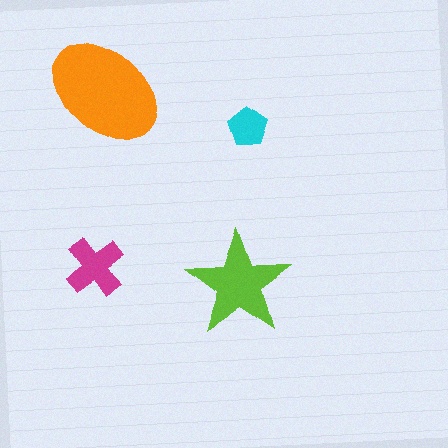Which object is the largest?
The orange ellipse.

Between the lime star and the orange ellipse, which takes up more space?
The orange ellipse.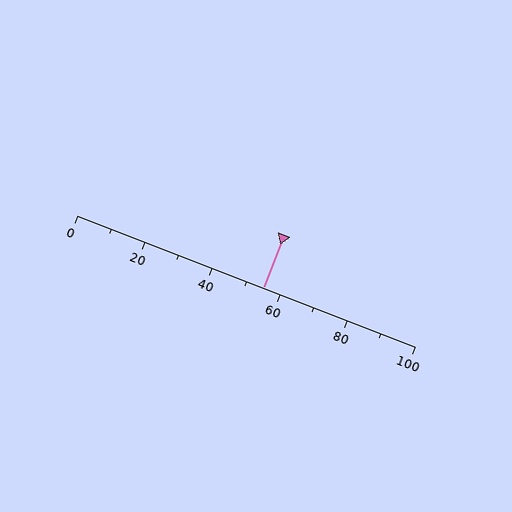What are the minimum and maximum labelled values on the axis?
The axis runs from 0 to 100.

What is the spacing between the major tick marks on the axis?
The major ticks are spaced 20 apart.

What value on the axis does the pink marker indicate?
The marker indicates approximately 55.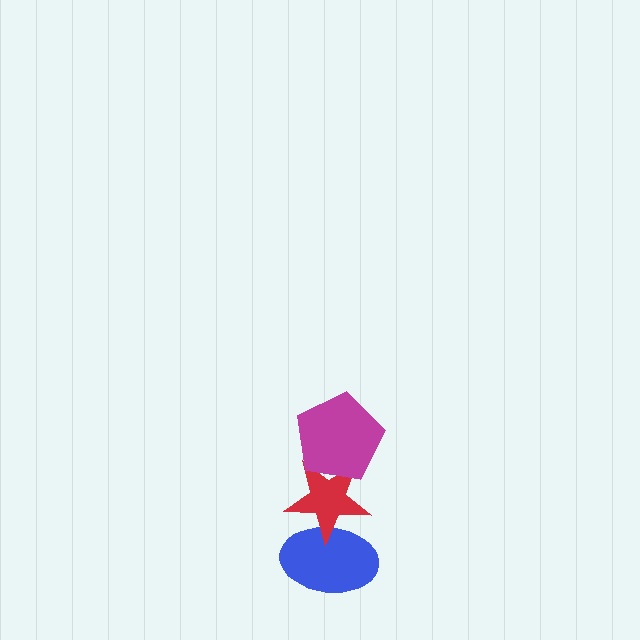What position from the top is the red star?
The red star is 2nd from the top.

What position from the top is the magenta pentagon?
The magenta pentagon is 1st from the top.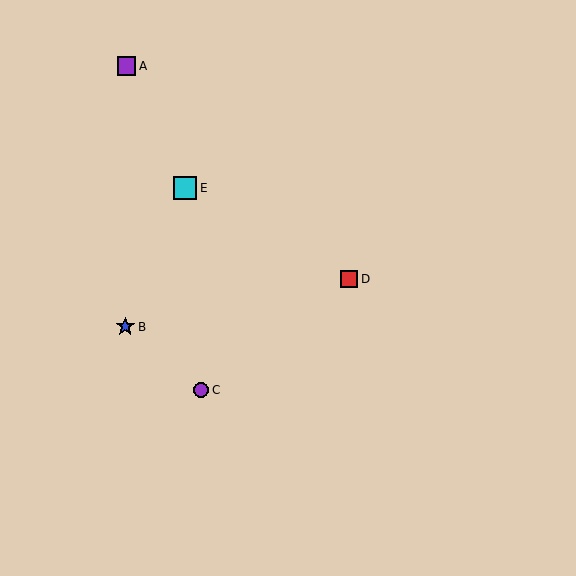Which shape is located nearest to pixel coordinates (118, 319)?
The blue star (labeled B) at (125, 327) is nearest to that location.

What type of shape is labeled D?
Shape D is a red square.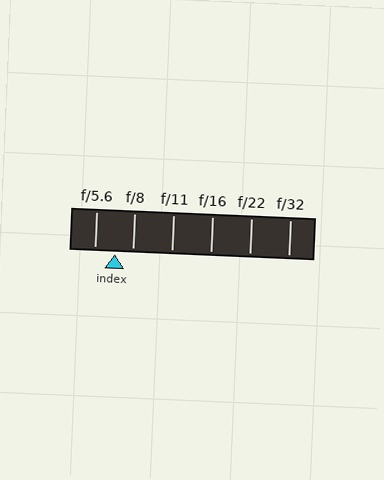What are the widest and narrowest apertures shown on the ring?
The widest aperture shown is f/5.6 and the narrowest is f/32.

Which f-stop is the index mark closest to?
The index mark is closest to f/8.